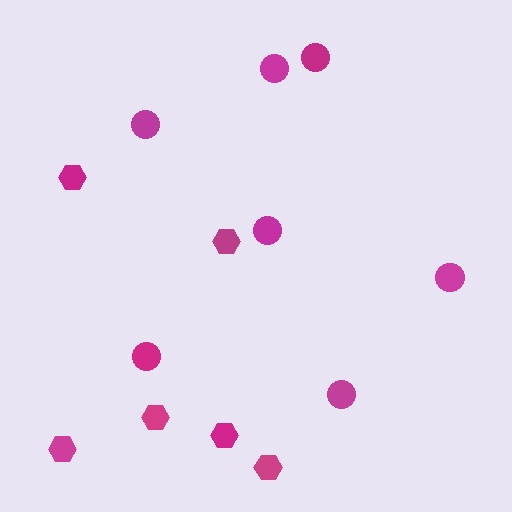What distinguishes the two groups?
There are 2 groups: one group of hexagons (6) and one group of circles (7).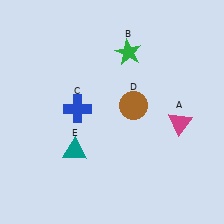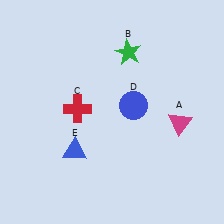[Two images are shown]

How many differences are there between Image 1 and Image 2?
There are 3 differences between the two images.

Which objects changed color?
C changed from blue to red. D changed from brown to blue. E changed from teal to blue.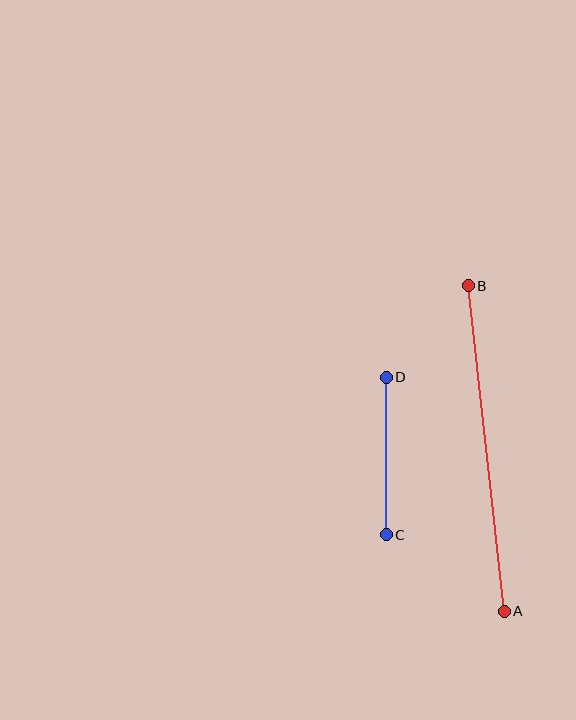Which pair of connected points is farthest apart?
Points A and B are farthest apart.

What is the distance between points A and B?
The distance is approximately 327 pixels.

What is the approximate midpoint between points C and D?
The midpoint is at approximately (386, 456) pixels.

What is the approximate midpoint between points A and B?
The midpoint is at approximately (486, 448) pixels.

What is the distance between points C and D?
The distance is approximately 157 pixels.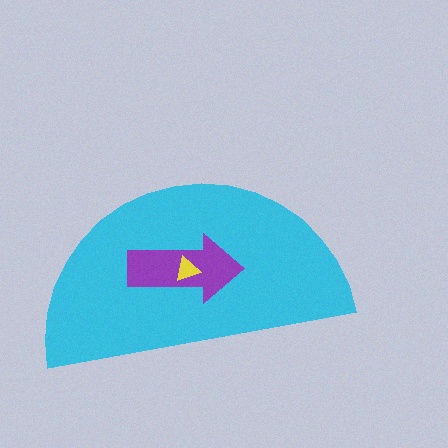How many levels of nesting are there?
3.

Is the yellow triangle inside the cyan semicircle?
Yes.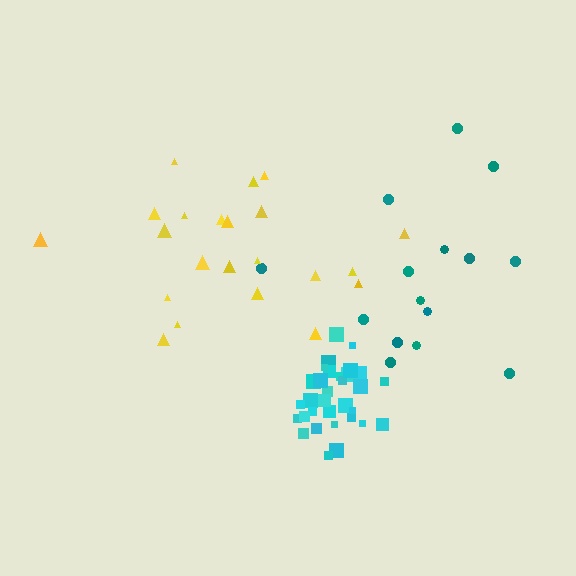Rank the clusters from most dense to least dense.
cyan, yellow, teal.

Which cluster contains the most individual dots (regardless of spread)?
Cyan (33).